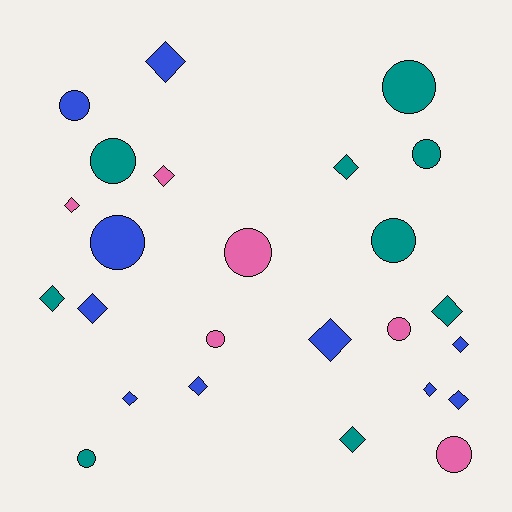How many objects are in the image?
There are 25 objects.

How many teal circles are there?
There are 5 teal circles.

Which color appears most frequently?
Blue, with 10 objects.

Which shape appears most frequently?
Diamond, with 14 objects.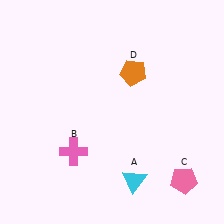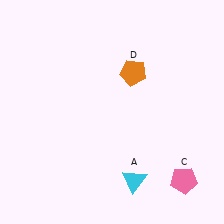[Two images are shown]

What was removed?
The pink cross (B) was removed in Image 2.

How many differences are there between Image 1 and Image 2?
There is 1 difference between the two images.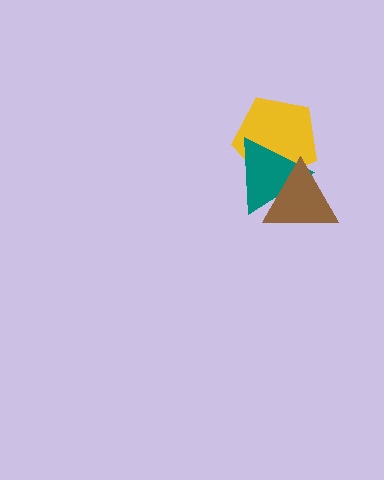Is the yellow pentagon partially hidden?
Yes, it is partially covered by another shape.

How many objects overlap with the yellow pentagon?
2 objects overlap with the yellow pentagon.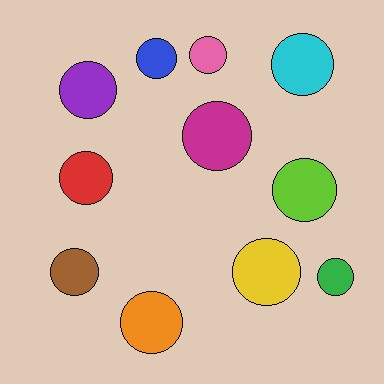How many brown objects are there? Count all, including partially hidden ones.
There is 1 brown object.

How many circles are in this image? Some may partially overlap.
There are 11 circles.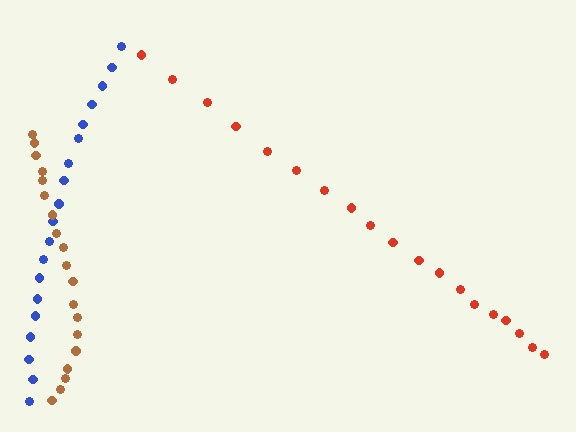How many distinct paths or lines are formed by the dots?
There are 3 distinct paths.